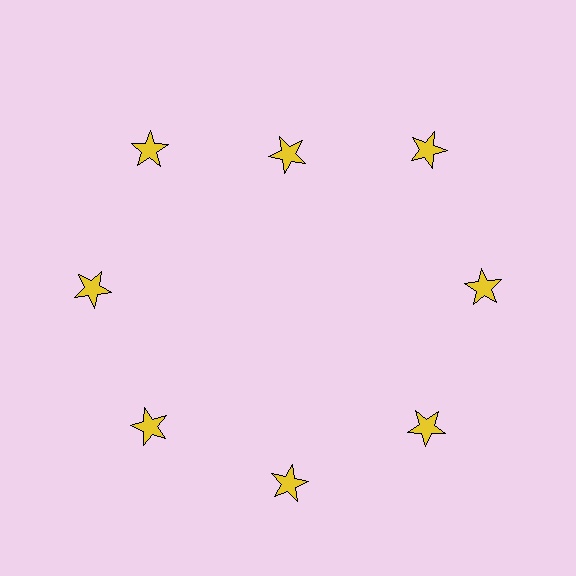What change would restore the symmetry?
The symmetry would be restored by moving it outward, back onto the ring so that all 8 stars sit at equal angles and equal distance from the center.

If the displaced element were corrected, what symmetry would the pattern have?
It would have 8-fold rotational symmetry — the pattern would map onto itself every 45 degrees.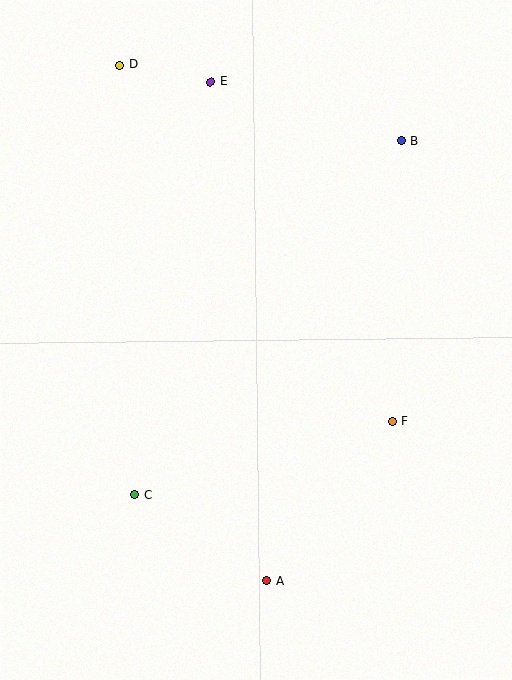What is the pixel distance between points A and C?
The distance between A and C is 157 pixels.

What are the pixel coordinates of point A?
Point A is at (266, 581).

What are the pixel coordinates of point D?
Point D is at (120, 65).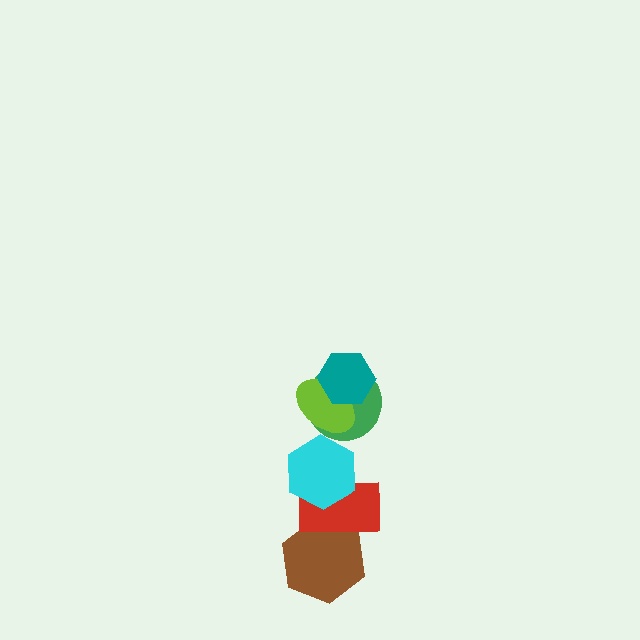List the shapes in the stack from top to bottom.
From top to bottom: the teal hexagon, the lime ellipse, the green circle, the cyan hexagon, the red rectangle, the brown hexagon.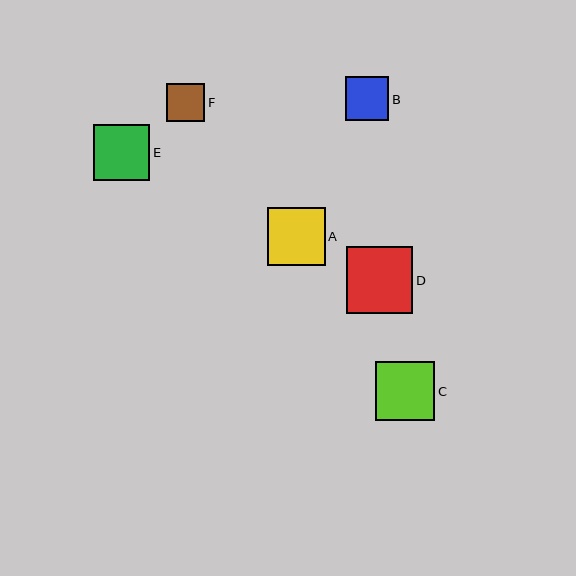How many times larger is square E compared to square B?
Square E is approximately 1.3 times the size of square B.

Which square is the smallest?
Square F is the smallest with a size of approximately 38 pixels.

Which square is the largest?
Square D is the largest with a size of approximately 67 pixels.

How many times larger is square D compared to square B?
Square D is approximately 1.5 times the size of square B.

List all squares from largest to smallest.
From largest to smallest: D, C, A, E, B, F.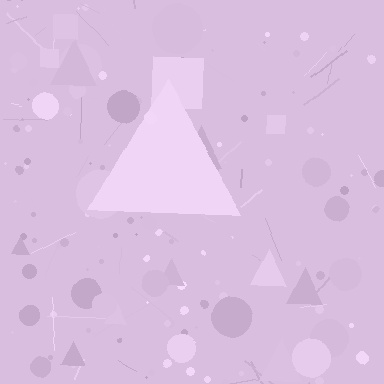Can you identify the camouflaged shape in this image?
The camouflaged shape is a triangle.